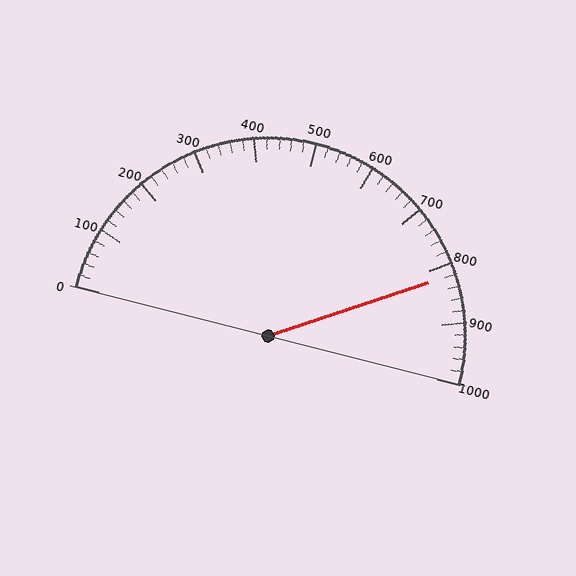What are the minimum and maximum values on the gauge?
The gauge ranges from 0 to 1000.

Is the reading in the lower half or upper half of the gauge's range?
The reading is in the upper half of the range (0 to 1000).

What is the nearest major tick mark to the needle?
The nearest major tick mark is 800.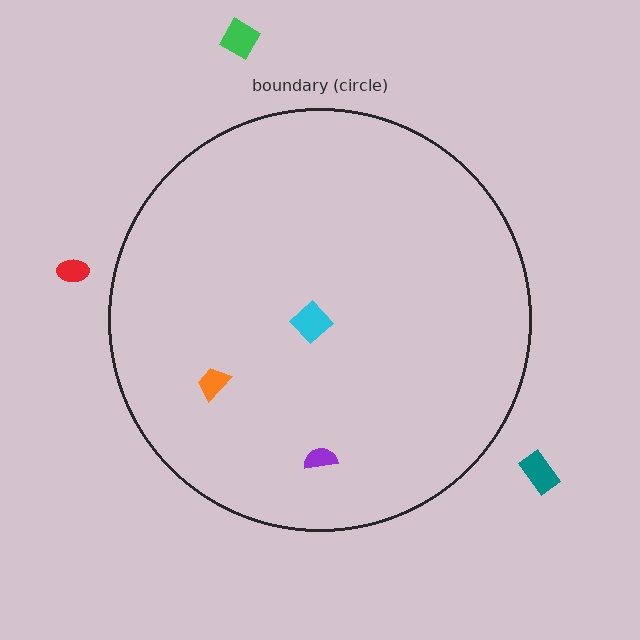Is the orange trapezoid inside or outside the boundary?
Inside.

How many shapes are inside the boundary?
3 inside, 3 outside.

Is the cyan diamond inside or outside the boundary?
Inside.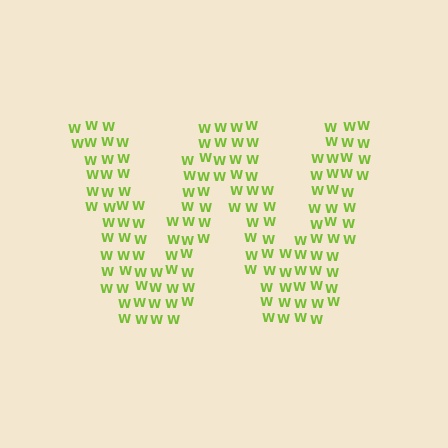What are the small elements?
The small elements are letter W's.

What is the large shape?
The large shape is the letter W.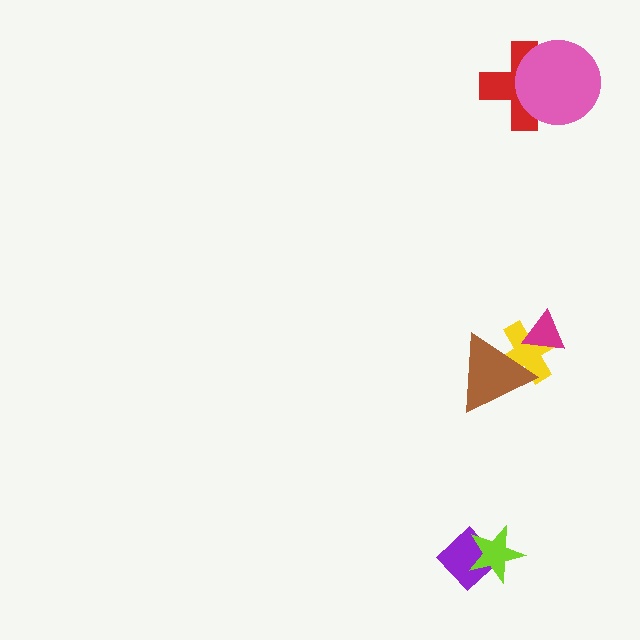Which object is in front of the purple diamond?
The lime star is in front of the purple diamond.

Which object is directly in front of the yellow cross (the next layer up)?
The brown triangle is directly in front of the yellow cross.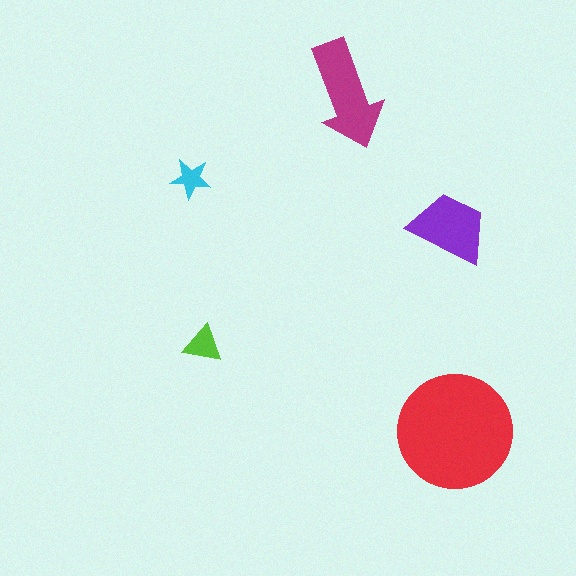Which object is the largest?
The red circle.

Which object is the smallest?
The cyan star.